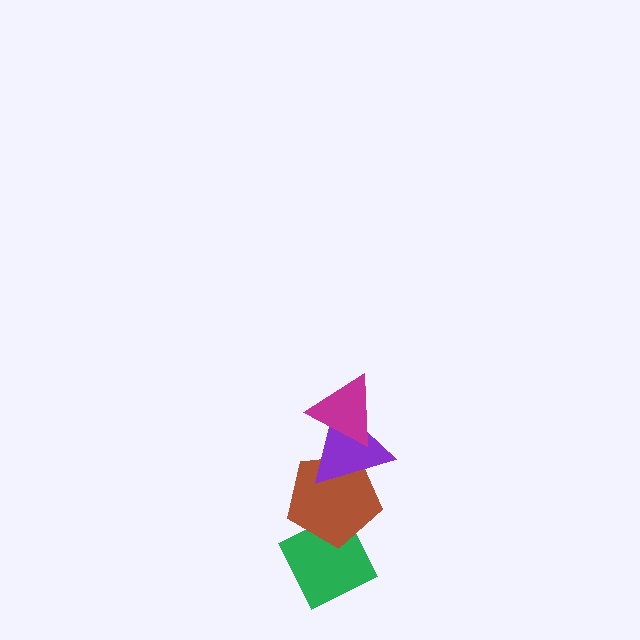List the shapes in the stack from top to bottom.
From top to bottom: the magenta triangle, the purple triangle, the brown pentagon, the green diamond.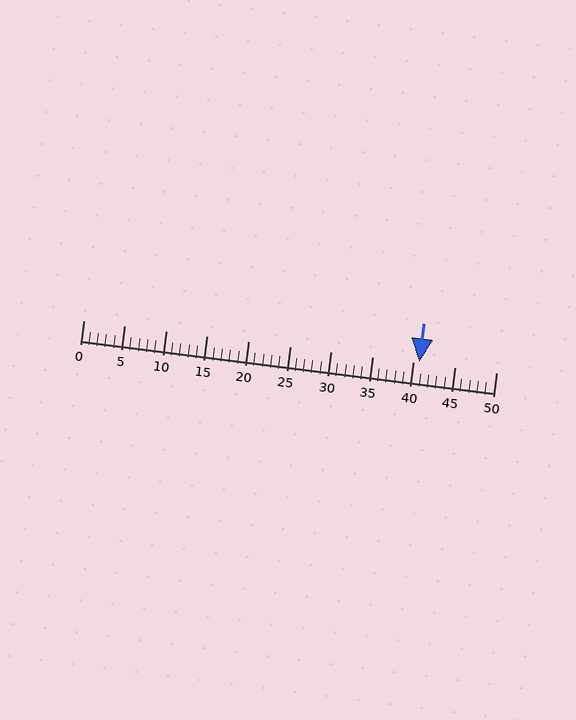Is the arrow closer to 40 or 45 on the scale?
The arrow is closer to 40.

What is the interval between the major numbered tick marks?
The major tick marks are spaced 5 units apart.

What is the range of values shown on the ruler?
The ruler shows values from 0 to 50.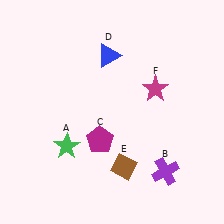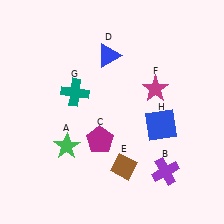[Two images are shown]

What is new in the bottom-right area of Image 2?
A blue square (H) was added in the bottom-right area of Image 2.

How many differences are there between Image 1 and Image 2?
There are 2 differences between the two images.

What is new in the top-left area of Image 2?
A teal cross (G) was added in the top-left area of Image 2.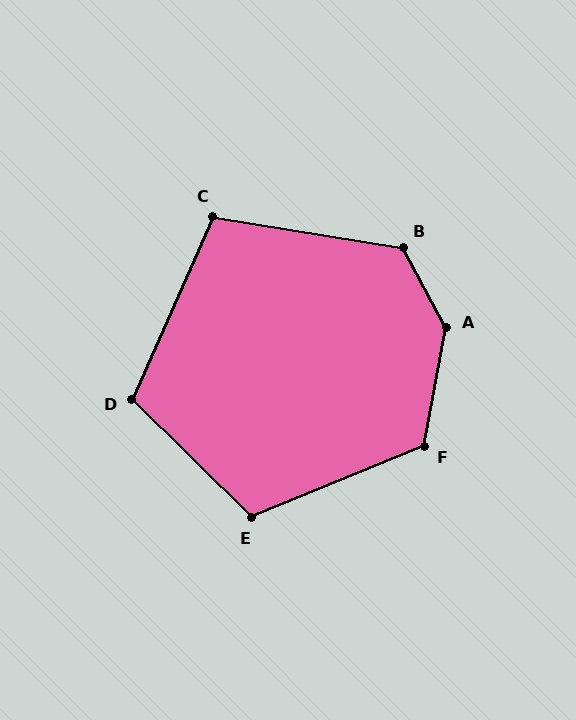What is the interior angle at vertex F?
Approximately 123 degrees (obtuse).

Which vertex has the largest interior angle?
A, at approximately 142 degrees.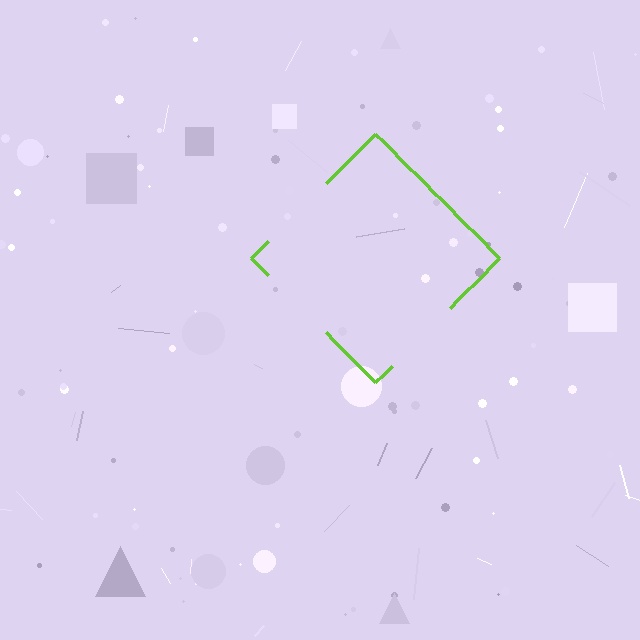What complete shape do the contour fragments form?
The contour fragments form a diamond.